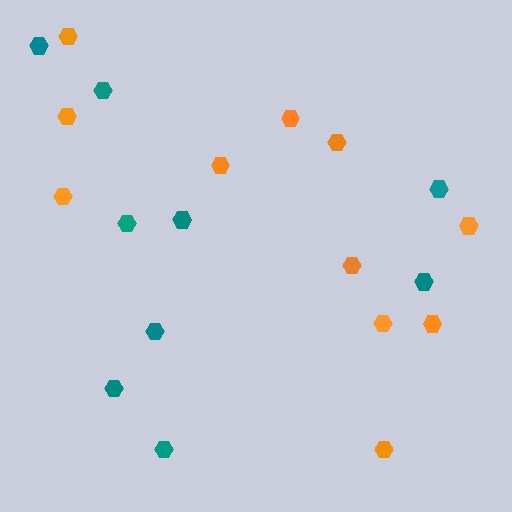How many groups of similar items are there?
There are 2 groups: one group of orange hexagons (11) and one group of teal hexagons (9).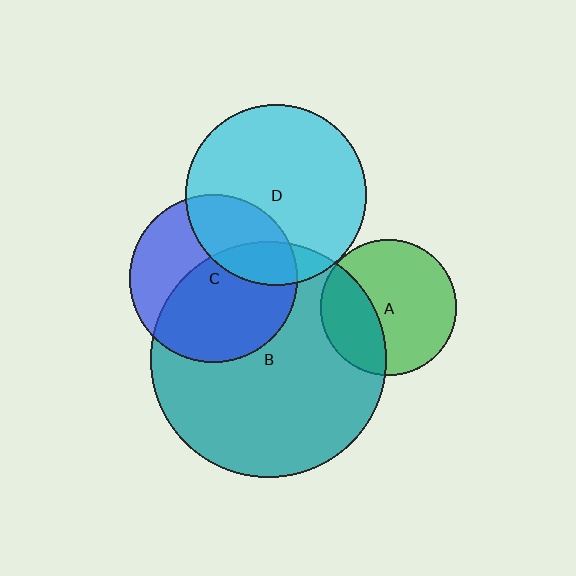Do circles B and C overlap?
Yes.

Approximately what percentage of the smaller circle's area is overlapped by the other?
Approximately 55%.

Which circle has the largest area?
Circle B (teal).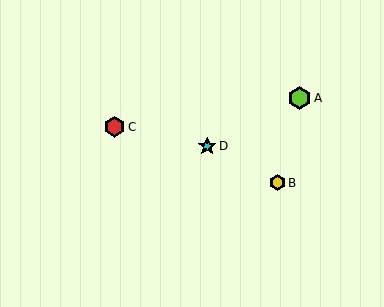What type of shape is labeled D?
Shape D is a cyan star.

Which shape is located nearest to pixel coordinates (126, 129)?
The red hexagon (labeled C) at (114, 127) is nearest to that location.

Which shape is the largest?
The lime hexagon (labeled A) is the largest.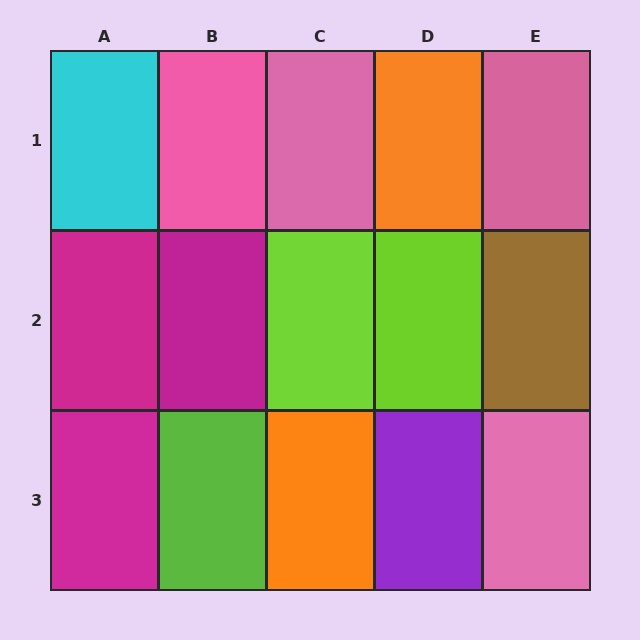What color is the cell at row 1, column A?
Cyan.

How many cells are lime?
3 cells are lime.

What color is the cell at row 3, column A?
Magenta.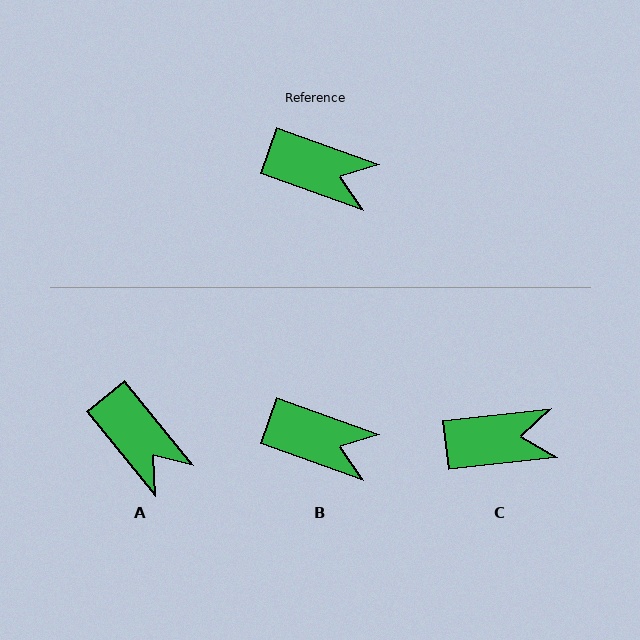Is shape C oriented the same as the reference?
No, it is off by about 26 degrees.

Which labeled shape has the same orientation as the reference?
B.